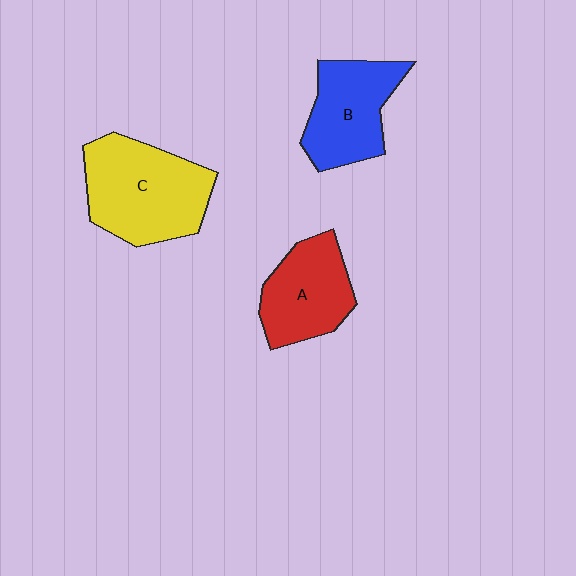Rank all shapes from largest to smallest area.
From largest to smallest: C (yellow), B (blue), A (red).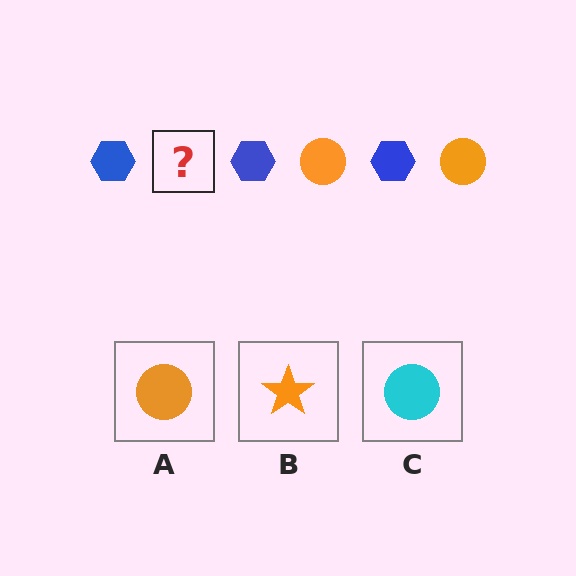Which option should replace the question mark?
Option A.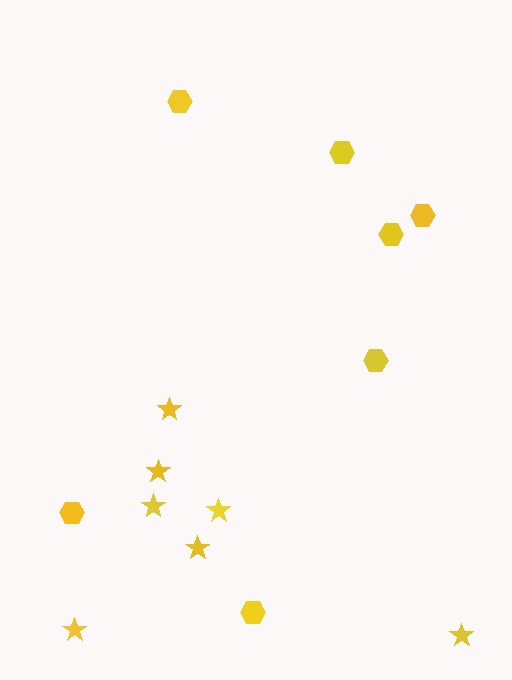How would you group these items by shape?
There are 2 groups: one group of stars (7) and one group of hexagons (7).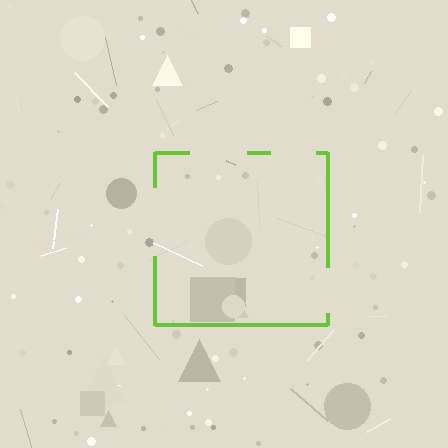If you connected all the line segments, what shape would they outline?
They would outline a square.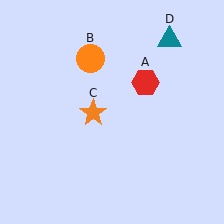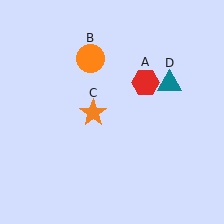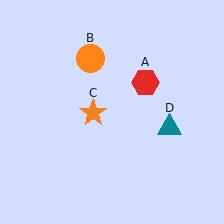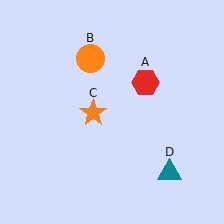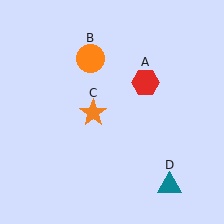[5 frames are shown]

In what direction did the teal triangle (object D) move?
The teal triangle (object D) moved down.